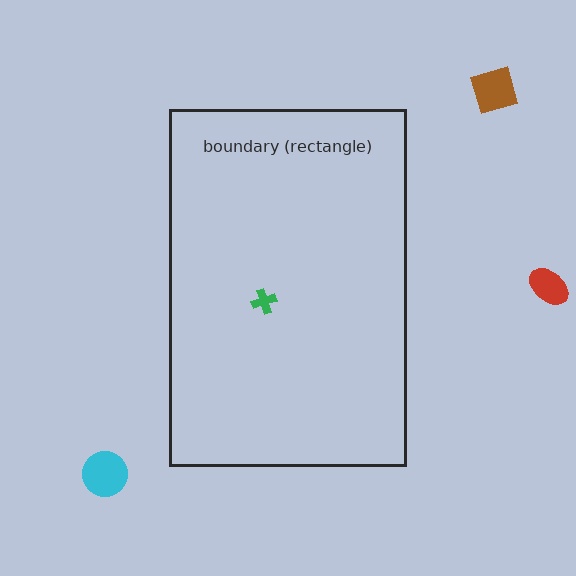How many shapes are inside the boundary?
1 inside, 3 outside.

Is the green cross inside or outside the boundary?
Inside.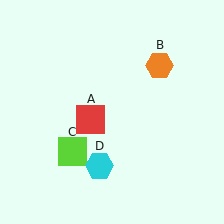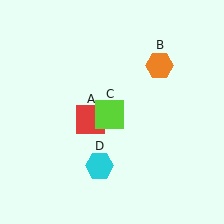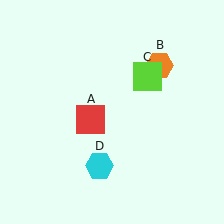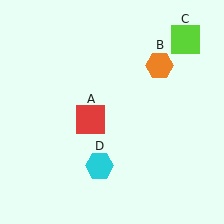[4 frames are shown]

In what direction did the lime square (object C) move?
The lime square (object C) moved up and to the right.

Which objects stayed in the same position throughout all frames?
Red square (object A) and orange hexagon (object B) and cyan hexagon (object D) remained stationary.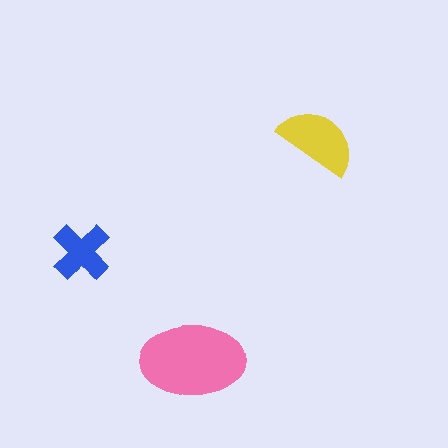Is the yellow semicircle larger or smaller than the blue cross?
Larger.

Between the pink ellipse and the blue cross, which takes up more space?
The pink ellipse.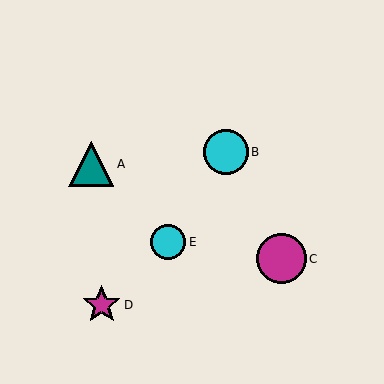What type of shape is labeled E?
Shape E is a cyan circle.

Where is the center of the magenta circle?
The center of the magenta circle is at (281, 259).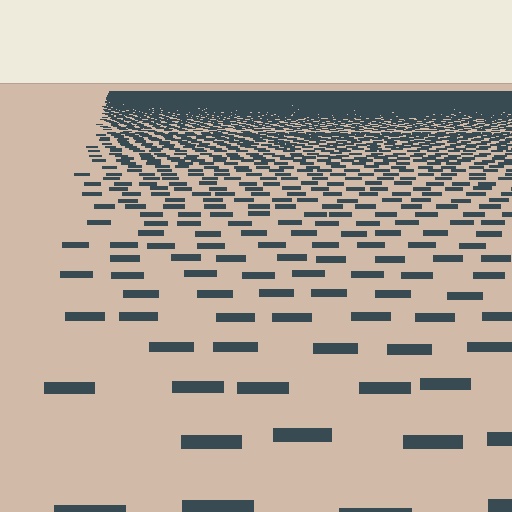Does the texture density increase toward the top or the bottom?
Density increases toward the top.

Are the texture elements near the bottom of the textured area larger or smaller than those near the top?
Larger. Near the bottom, elements are closer to the viewer and appear at a bigger on-screen size.